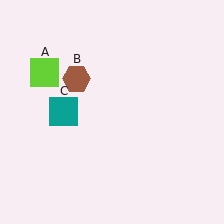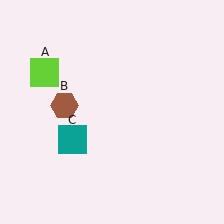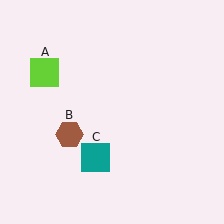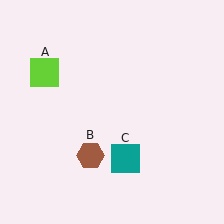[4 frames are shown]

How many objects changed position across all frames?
2 objects changed position: brown hexagon (object B), teal square (object C).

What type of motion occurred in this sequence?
The brown hexagon (object B), teal square (object C) rotated counterclockwise around the center of the scene.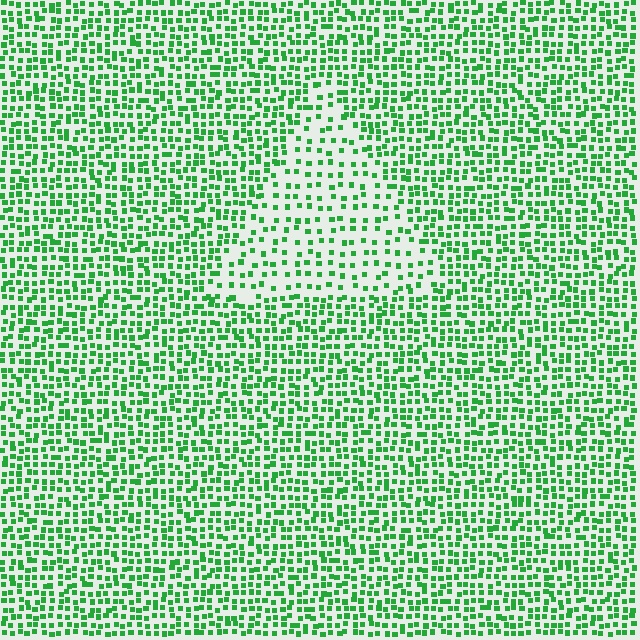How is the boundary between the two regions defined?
The boundary is defined by a change in element density (approximately 2.0x ratio). All elements are the same color, size, and shape.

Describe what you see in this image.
The image contains small green elements arranged at two different densities. A triangle-shaped region is visible where the elements are less densely packed than the surrounding area.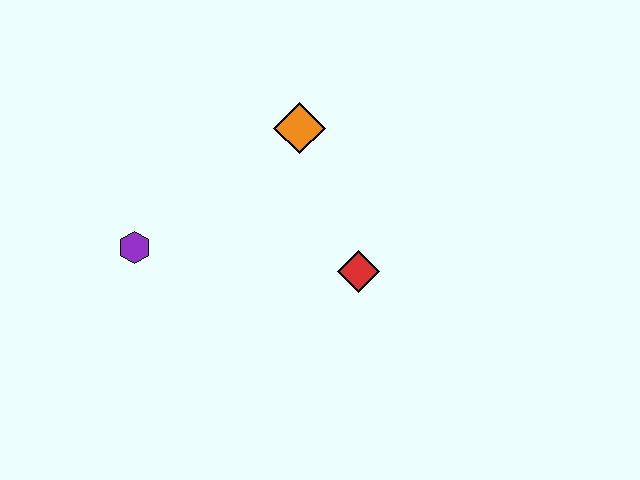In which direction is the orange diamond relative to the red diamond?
The orange diamond is above the red diamond.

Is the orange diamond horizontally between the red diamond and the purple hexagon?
Yes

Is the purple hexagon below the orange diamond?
Yes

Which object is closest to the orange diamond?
The red diamond is closest to the orange diamond.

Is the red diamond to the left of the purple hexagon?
No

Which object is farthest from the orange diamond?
The purple hexagon is farthest from the orange diamond.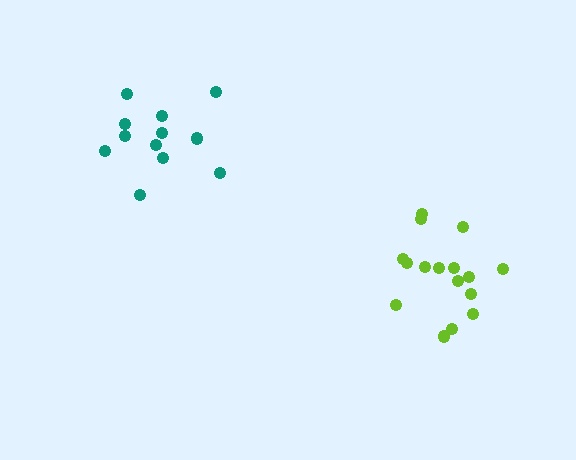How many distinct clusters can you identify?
There are 2 distinct clusters.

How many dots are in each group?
Group 1: 12 dots, Group 2: 16 dots (28 total).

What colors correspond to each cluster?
The clusters are colored: teal, lime.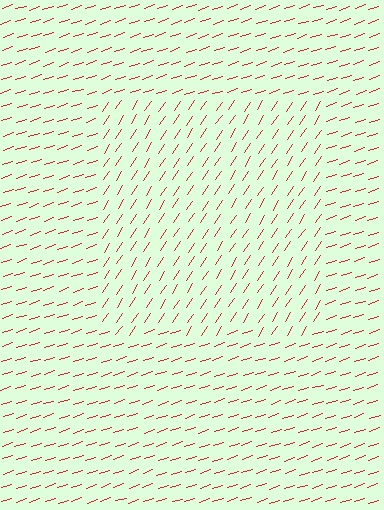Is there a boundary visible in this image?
Yes, there is a texture boundary formed by a change in line orientation.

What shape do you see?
I see a rectangle.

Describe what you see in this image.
The image is filled with small red line segments. A rectangle region in the image has lines oriented differently from the surrounding lines, creating a visible texture boundary.